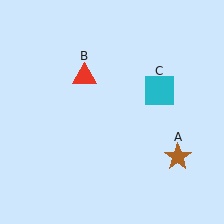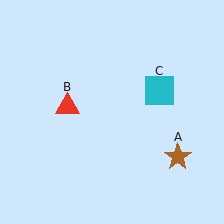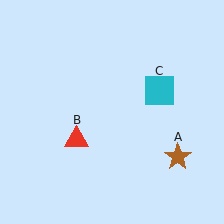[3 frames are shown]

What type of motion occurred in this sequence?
The red triangle (object B) rotated counterclockwise around the center of the scene.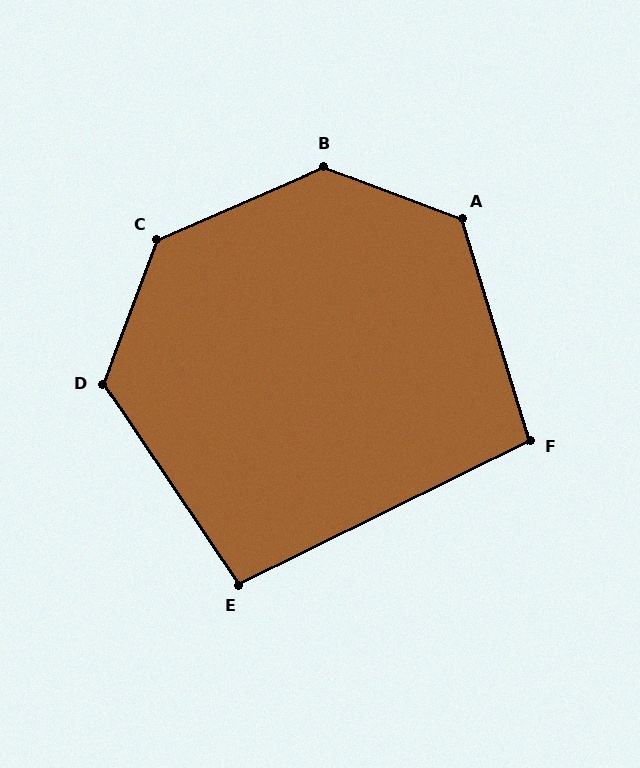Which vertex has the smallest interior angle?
E, at approximately 98 degrees.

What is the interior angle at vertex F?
Approximately 99 degrees (obtuse).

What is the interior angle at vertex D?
Approximately 125 degrees (obtuse).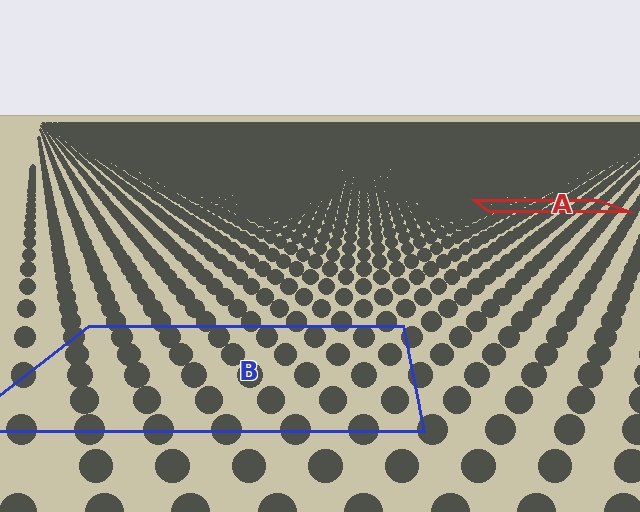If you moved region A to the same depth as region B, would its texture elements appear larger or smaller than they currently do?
They would appear larger. At a closer depth, the same texture elements are projected at a bigger on-screen size.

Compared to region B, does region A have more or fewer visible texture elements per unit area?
Region A has more texture elements per unit area — they are packed more densely because it is farther away.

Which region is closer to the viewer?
Region B is closer. The texture elements there are larger and more spread out.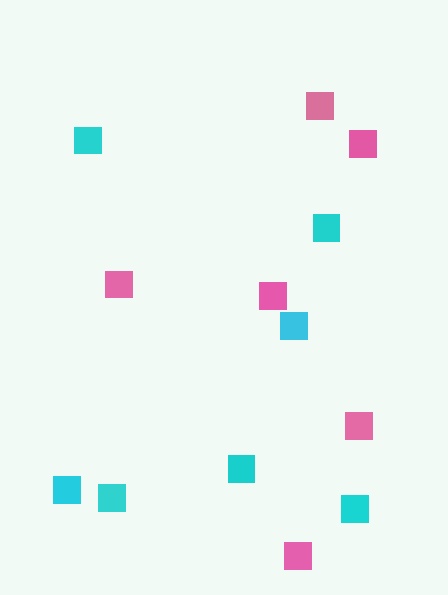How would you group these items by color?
There are 2 groups: one group of cyan squares (7) and one group of pink squares (6).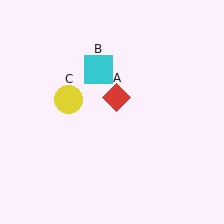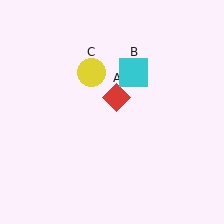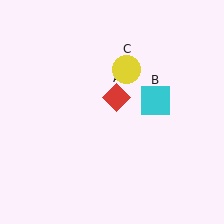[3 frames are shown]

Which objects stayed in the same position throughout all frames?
Red diamond (object A) remained stationary.